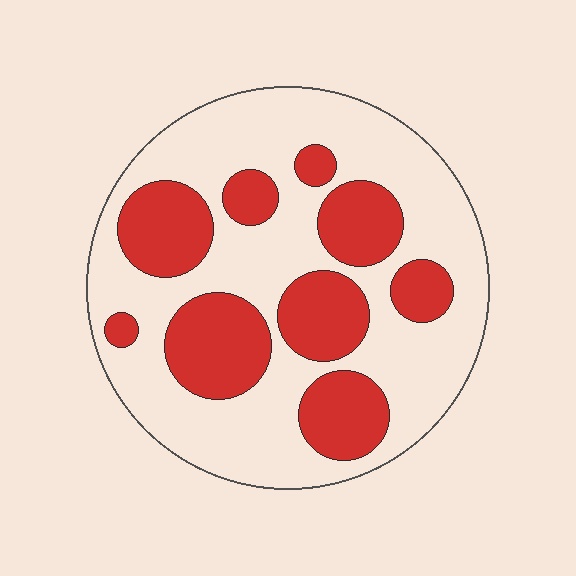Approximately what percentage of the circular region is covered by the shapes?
Approximately 35%.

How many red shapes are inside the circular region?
9.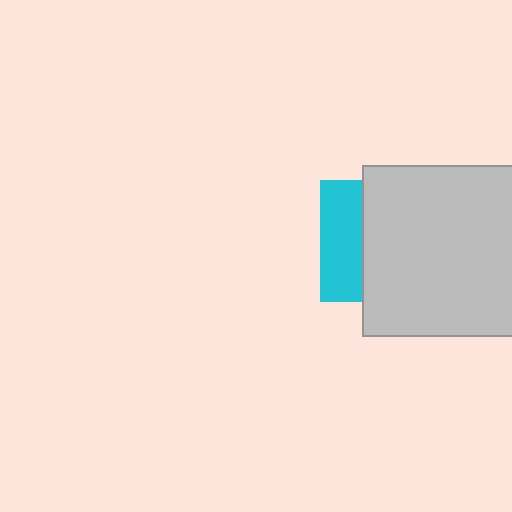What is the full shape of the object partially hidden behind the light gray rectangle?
The partially hidden object is a cyan square.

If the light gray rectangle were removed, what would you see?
You would see the complete cyan square.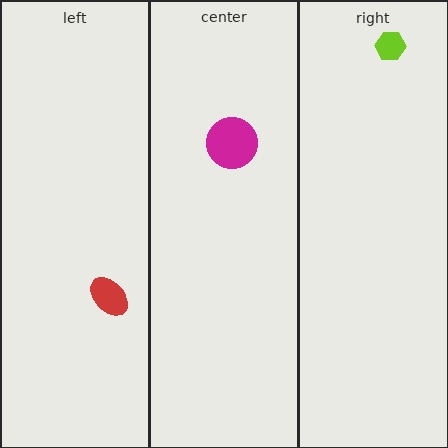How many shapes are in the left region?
1.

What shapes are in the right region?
The lime hexagon.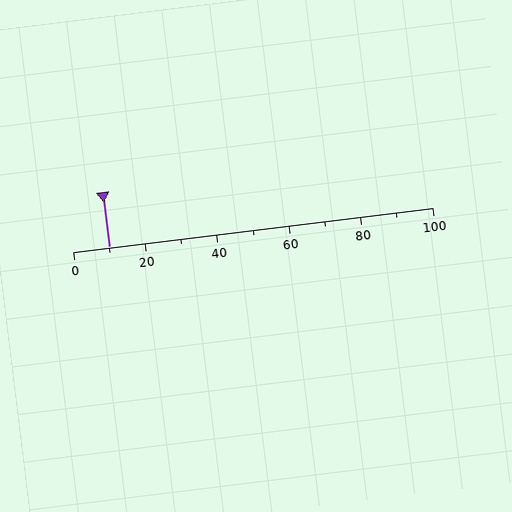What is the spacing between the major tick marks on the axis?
The major ticks are spaced 20 apart.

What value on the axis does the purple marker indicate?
The marker indicates approximately 10.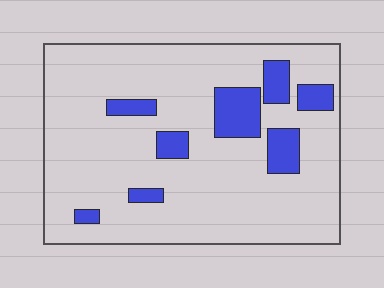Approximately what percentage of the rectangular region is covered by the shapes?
Approximately 15%.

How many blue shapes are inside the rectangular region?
8.